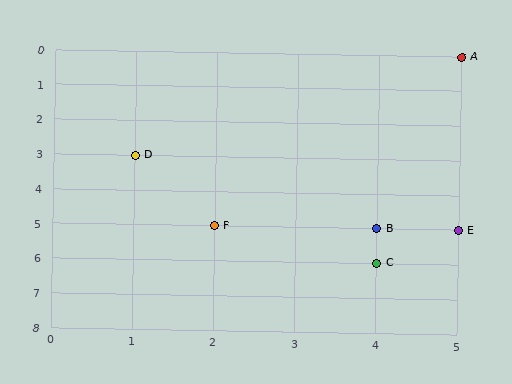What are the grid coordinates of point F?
Point F is at grid coordinates (2, 5).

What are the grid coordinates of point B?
Point B is at grid coordinates (4, 5).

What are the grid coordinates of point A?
Point A is at grid coordinates (5, 0).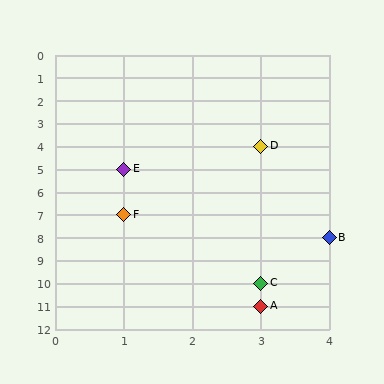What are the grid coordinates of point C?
Point C is at grid coordinates (3, 10).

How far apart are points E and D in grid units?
Points E and D are 2 columns and 1 row apart (about 2.2 grid units diagonally).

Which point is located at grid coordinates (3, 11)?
Point A is at (3, 11).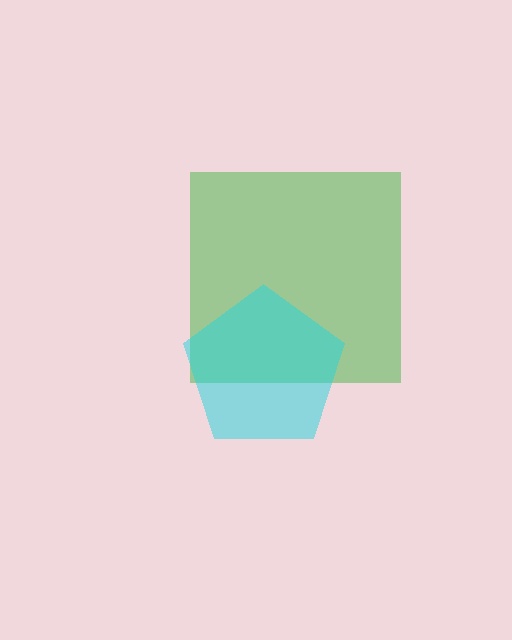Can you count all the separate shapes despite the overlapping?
Yes, there are 2 separate shapes.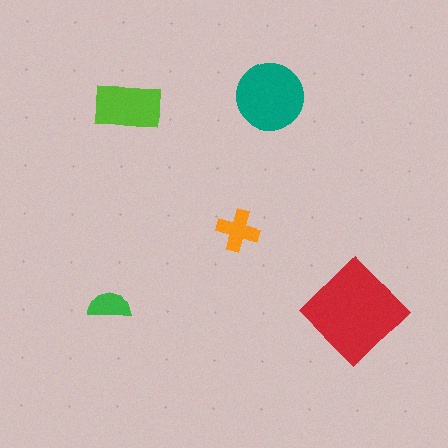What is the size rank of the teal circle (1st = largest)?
2nd.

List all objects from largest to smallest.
The red diamond, the teal circle, the lime rectangle, the orange cross, the green semicircle.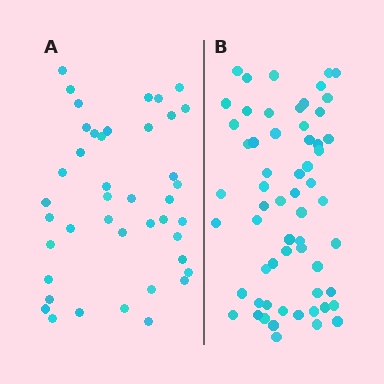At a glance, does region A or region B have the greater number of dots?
Region B (the right region) has more dots.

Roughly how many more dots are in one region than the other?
Region B has approximately 20 more dots than region A.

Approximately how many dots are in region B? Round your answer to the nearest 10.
About 60 dots.